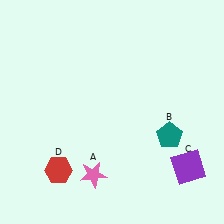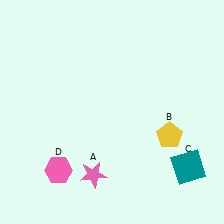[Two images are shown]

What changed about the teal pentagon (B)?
In Image 1, B is teal. In Image 2, it changed to yellow.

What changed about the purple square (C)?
In Image 1, C is purple. In Image 2, it changed to teal.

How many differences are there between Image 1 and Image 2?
There are 3 differences between the two images.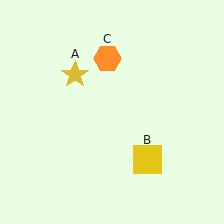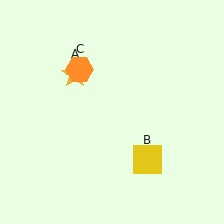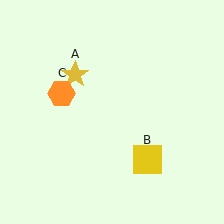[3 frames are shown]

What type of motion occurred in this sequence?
The orange hexagon (object C) rotated counterclockwise around the center of the scene.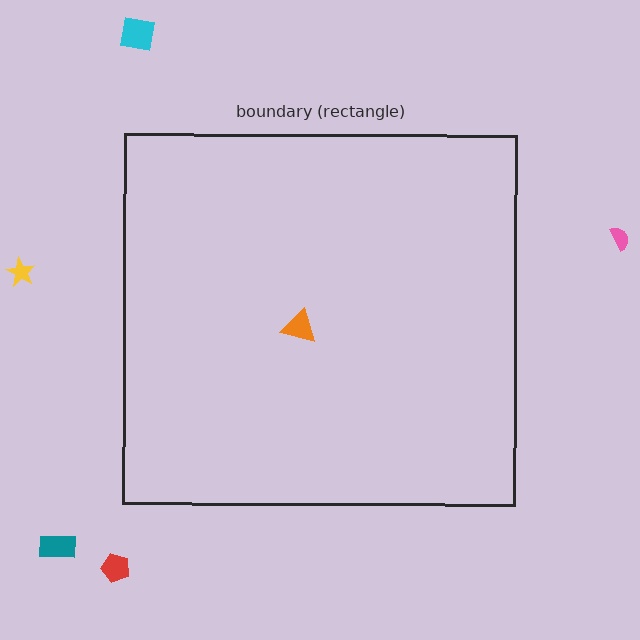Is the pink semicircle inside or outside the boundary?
Outside.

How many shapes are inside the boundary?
1 inside, 5 outside.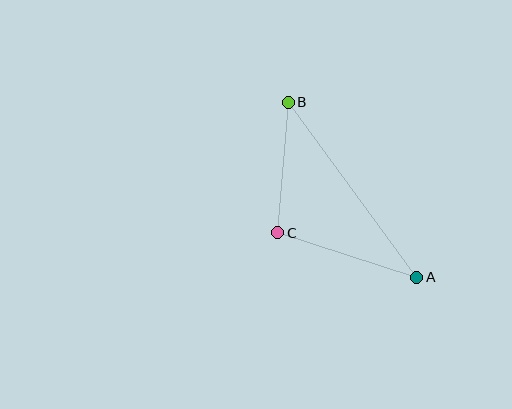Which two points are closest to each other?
Points B and C are closest to each other.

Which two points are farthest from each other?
Points A and B are farthest from each other.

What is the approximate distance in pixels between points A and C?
The distance between A and C is approximately 146 pixels.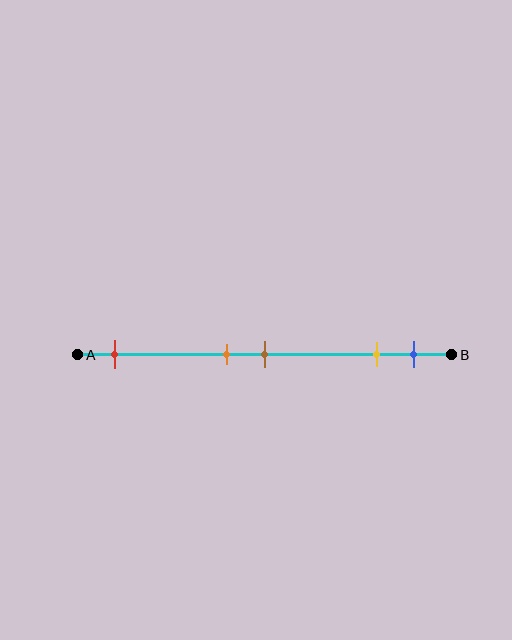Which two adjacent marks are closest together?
The orange and brown marks are the closest adjacent pair.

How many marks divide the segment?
There are 5 marks dividing the segment.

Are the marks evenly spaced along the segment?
No, the marks are not evenly spaced.